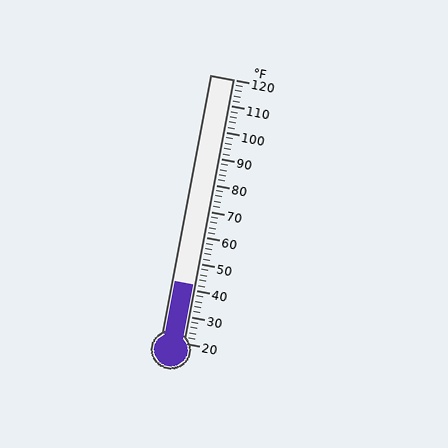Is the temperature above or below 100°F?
The temperature is below 100°F.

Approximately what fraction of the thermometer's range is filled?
The thermometer is filled to approximately 20% of its range.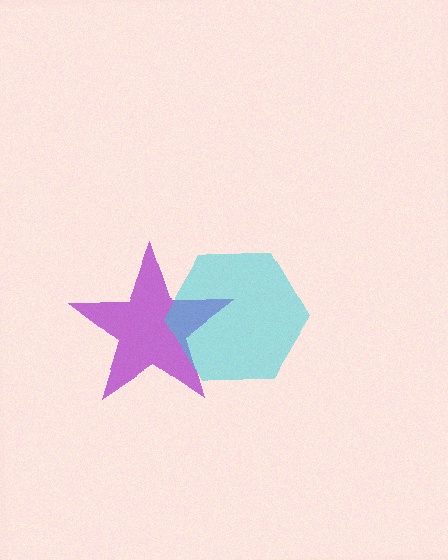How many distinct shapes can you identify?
There are 2 distinct shapes: a purple star, a cyan hexagon.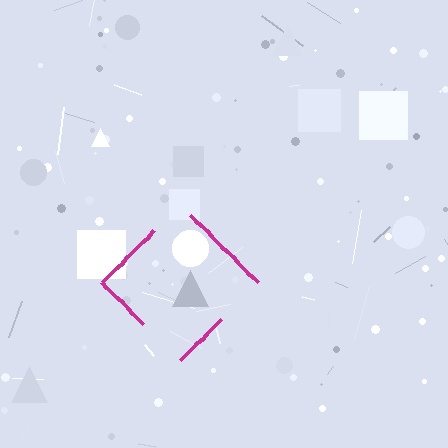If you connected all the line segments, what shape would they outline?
They would outline a diamond.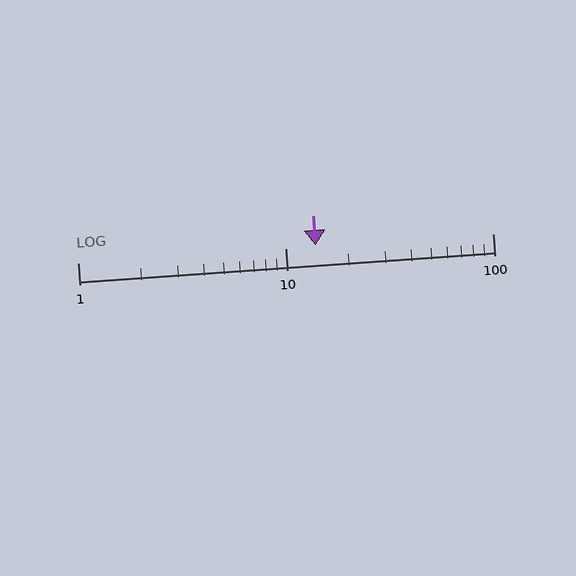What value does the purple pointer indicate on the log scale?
The pointer indicates approximately 14.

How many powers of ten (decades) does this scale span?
The scale spans 2 decades, from 1 to 100.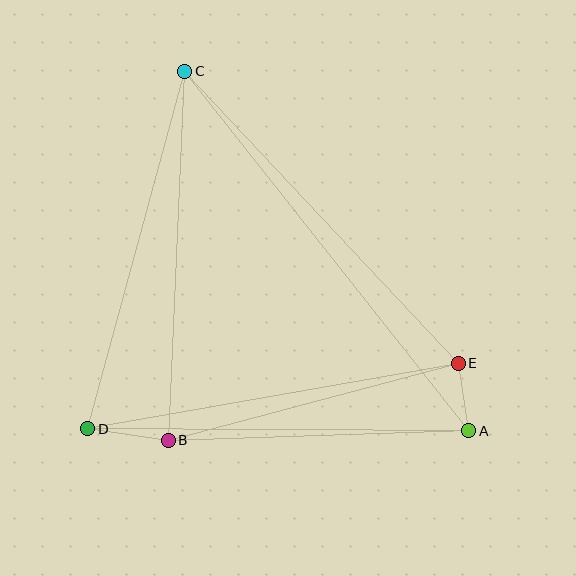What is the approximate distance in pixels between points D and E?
The distance between D and E is approximately 376 pixels.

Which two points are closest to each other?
Points A and E are closest to each other.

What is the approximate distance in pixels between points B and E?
The distance between B and E is approximately 300 pixels.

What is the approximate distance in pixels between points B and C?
The distance between B and C is approximately 369 pixels.